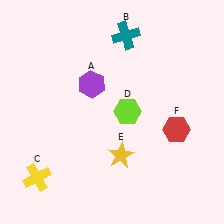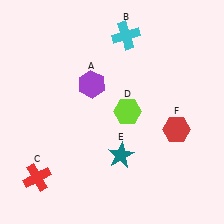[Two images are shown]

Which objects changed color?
B changed from teal to cyan. C changed from yellow to red. E changed from yellow to teal.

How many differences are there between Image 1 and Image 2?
There are 3 differences between the two images.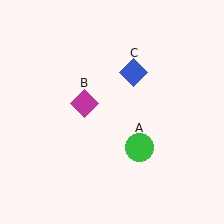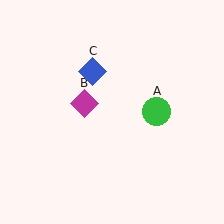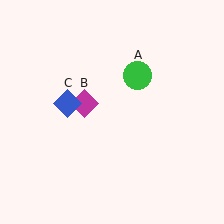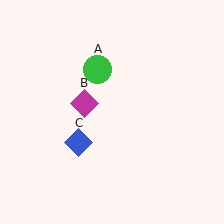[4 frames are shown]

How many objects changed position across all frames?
2 objects changed position: green circle (object A), blue diamond (object C).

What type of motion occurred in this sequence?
The green circle (object A), blue diamond (object C) rotated counterclockwise around the center of the scene.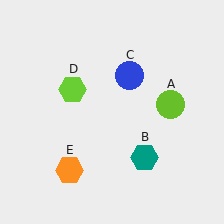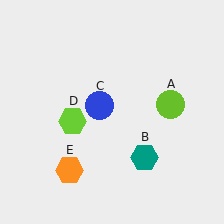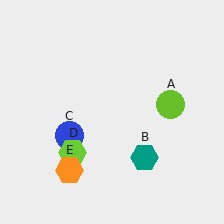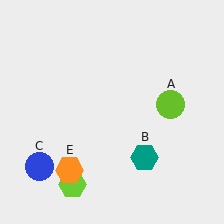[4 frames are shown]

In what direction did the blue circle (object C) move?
The blue circle (object C) moved down and to the left.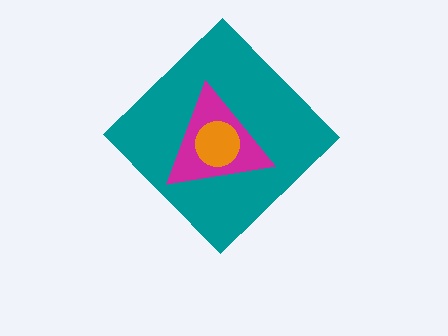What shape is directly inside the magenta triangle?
The orange circle.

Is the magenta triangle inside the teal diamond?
Yes.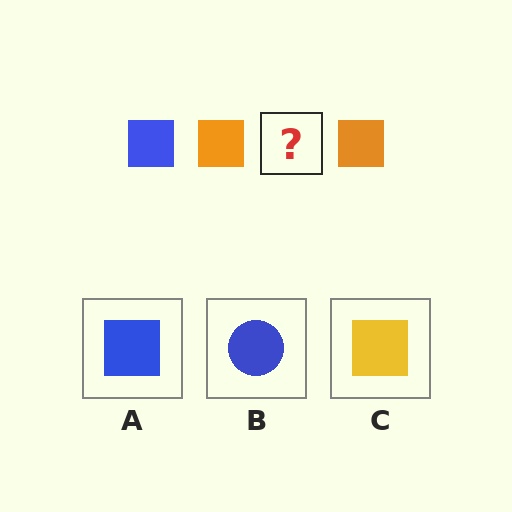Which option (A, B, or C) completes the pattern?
A.